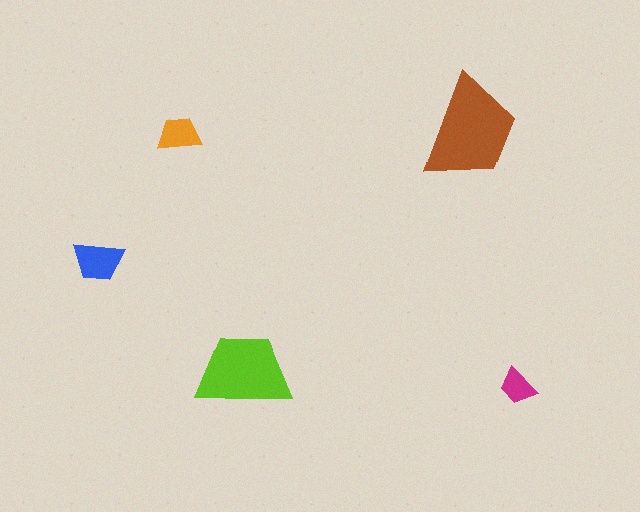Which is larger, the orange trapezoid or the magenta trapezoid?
The orange one.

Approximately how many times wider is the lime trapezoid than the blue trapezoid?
About 2 times wider.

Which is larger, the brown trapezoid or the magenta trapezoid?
The brown one.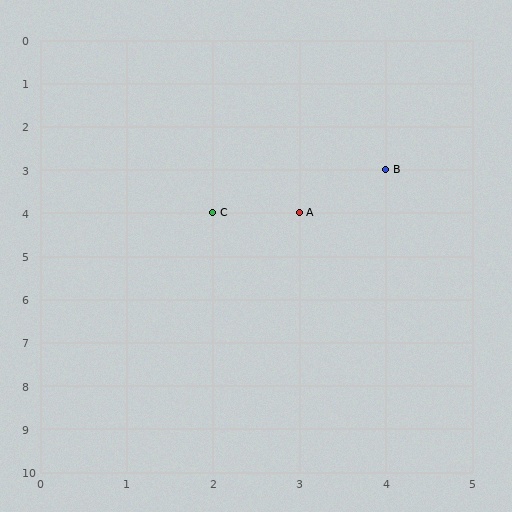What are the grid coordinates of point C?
Point C is at grid coordinates (2, 4).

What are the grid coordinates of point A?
Point A is at grid coordinates (3, 4).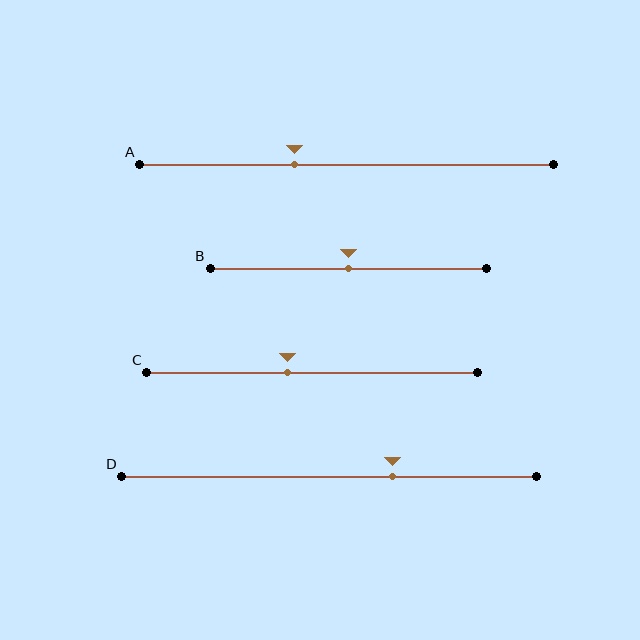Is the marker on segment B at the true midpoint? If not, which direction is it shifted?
Yes, the marker on segment B is at the true midpoint.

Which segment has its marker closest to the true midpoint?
Segment B has its marker closest to the true midpoint.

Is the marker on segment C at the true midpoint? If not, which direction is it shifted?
No, the marker on segment C is shifted to the left by about 8% of the segment length.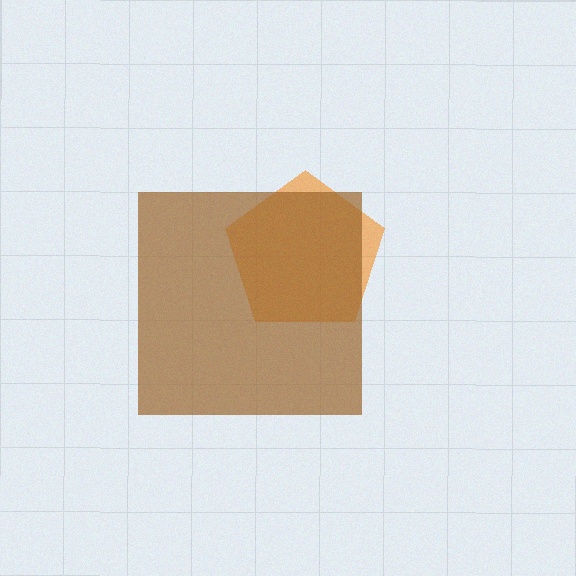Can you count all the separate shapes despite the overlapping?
Yes, there are 2 separate shapes.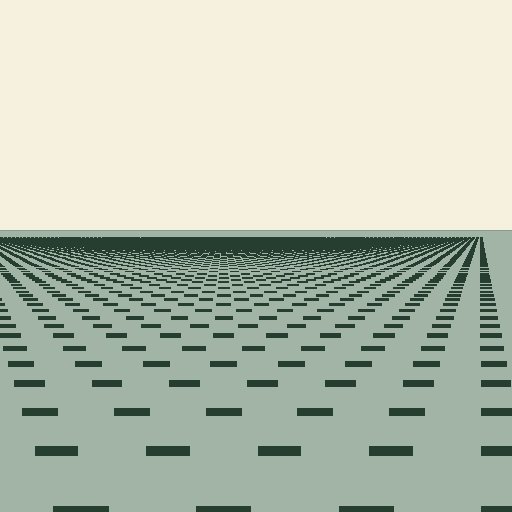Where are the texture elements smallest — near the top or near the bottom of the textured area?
Near the top.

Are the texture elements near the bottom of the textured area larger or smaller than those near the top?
Larger. Near the bottom, elements are closer to the viewer and appear at a bigger on-screen size.